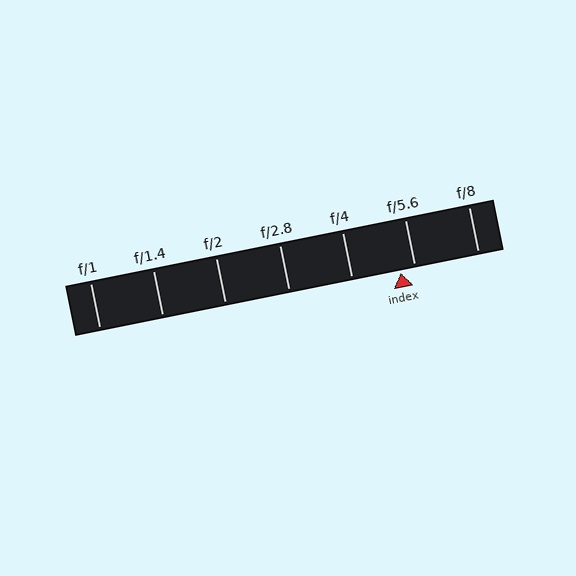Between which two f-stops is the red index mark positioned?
The index mark is between f/4 and f/5.6.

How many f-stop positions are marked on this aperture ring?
There are 7 f-stop positions marked.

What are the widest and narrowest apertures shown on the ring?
The widest aperture shown is f/1 and the narrowest is f/8.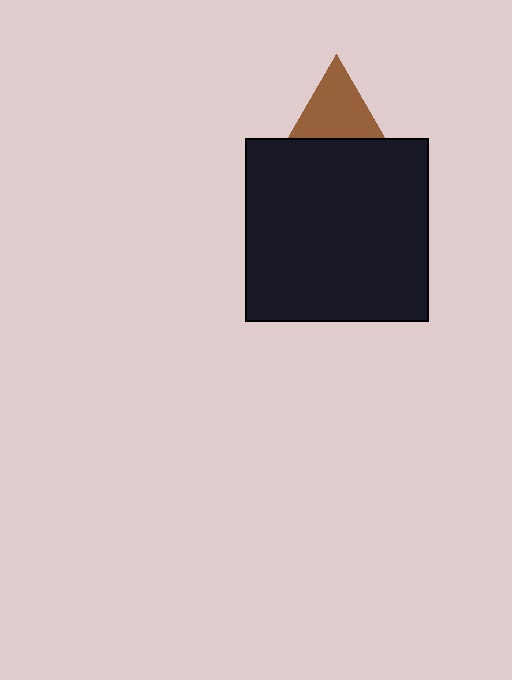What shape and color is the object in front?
The object in front is a black square.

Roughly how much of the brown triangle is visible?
About half of it is visible (roughly 52%).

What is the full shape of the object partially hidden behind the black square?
The partially hidden object is a brown triangle.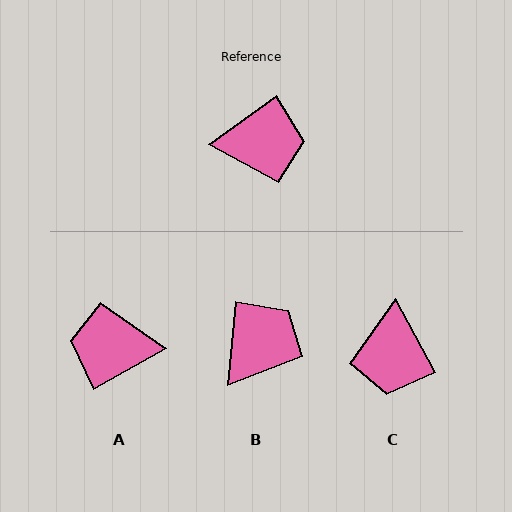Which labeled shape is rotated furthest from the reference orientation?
A, about 174 degrees away.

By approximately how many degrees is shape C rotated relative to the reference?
Approximately 97 degrees clockwise.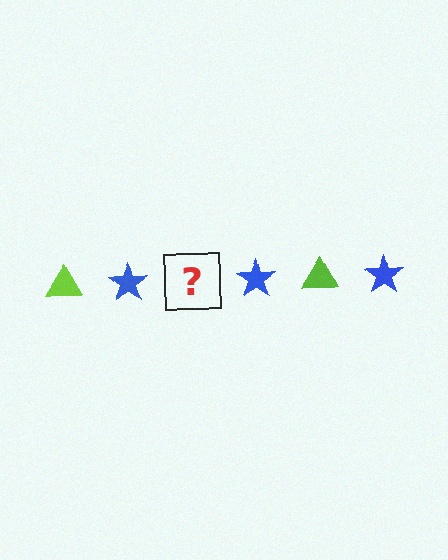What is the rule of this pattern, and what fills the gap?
The rule is that the pattern alternates between lime triangle and blue star. The gap should be filled with a lime triangle.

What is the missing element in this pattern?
The missing element is a lime triangle.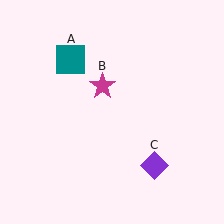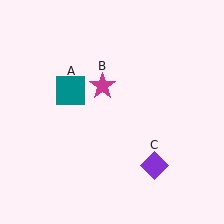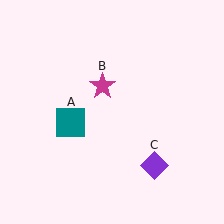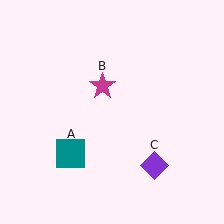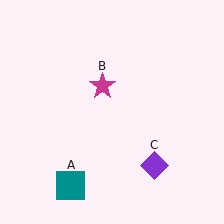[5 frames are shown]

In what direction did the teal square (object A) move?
The teal square (object A) moved down.